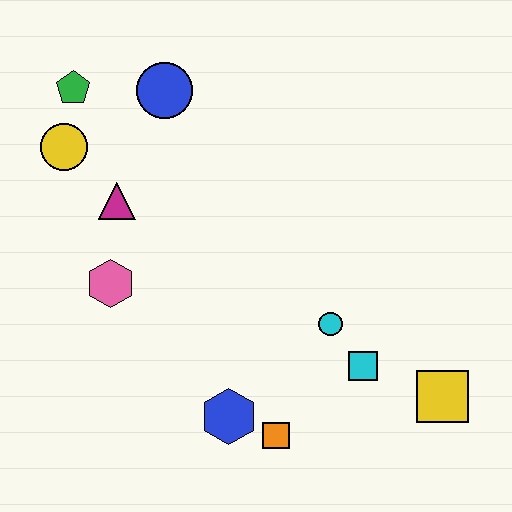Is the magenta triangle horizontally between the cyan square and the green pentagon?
Yes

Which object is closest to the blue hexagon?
The orange square is closest to the blue hexagon.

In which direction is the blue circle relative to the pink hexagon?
The blue circle is above the pink hexagon.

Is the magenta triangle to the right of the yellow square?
No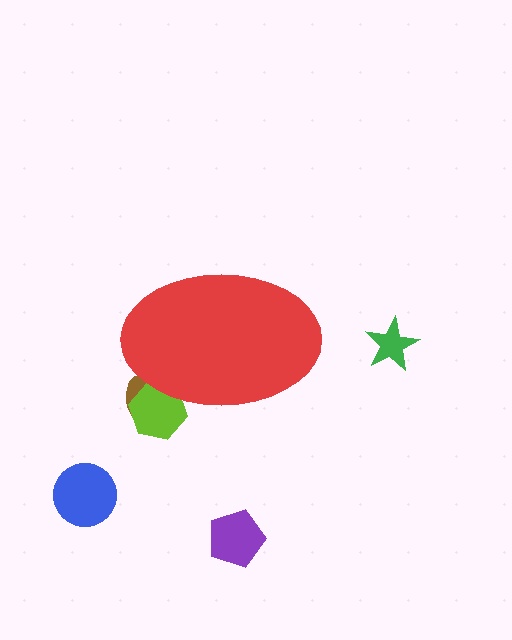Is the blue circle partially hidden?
No, the blue circle is fully visible.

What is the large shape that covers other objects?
A red ellipse.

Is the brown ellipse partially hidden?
Yes, the brown ellipse is partially hidden behind the red ellipse.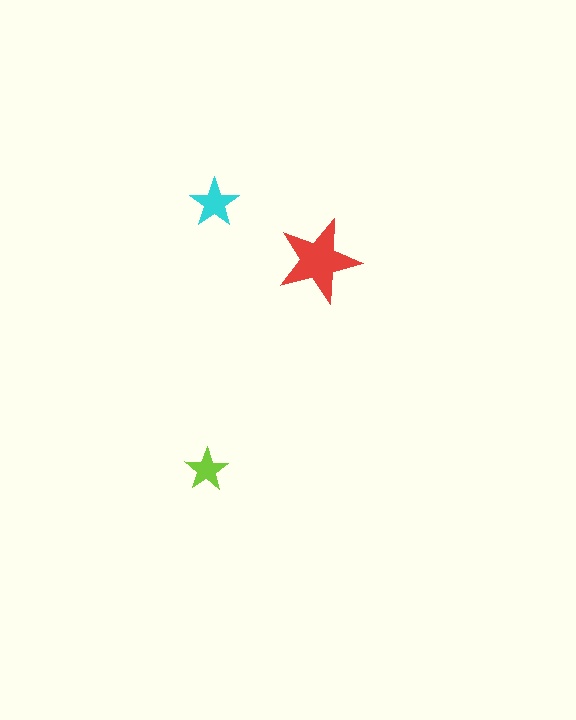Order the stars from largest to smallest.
the red one, the cyan one, the lime one.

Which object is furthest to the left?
The lime star is leftmost.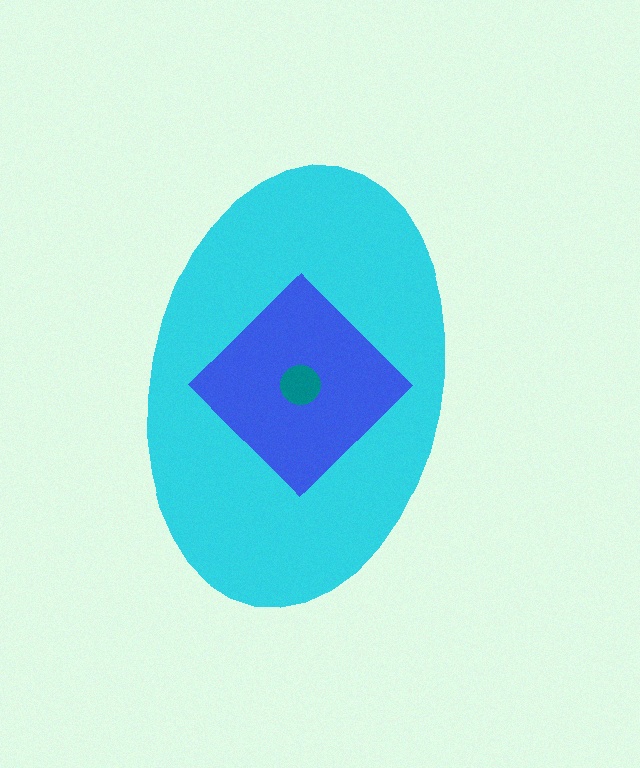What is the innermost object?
The teal circle.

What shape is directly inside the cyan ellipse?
The blue diamond.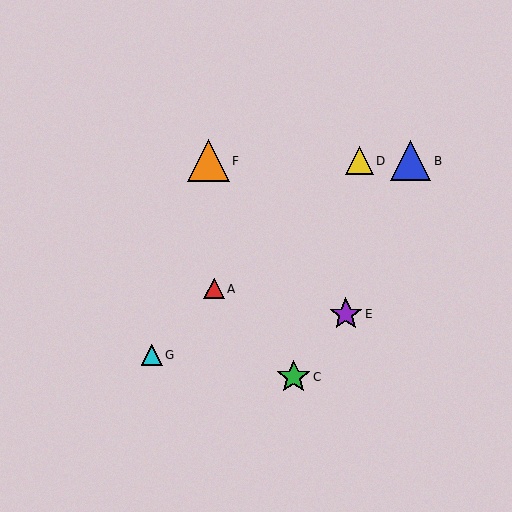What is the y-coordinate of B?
Object B is at y≈161.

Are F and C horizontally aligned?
No, F is at y≈161 and C is at y≈377.